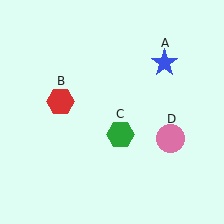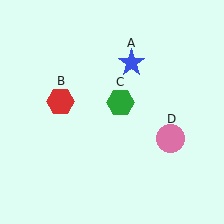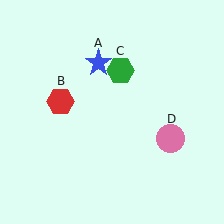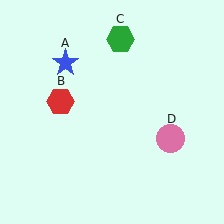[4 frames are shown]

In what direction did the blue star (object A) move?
The blue star (object A) moved left.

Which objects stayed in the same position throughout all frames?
Red hexagon (object B) and pink circle (object D) remained stationary.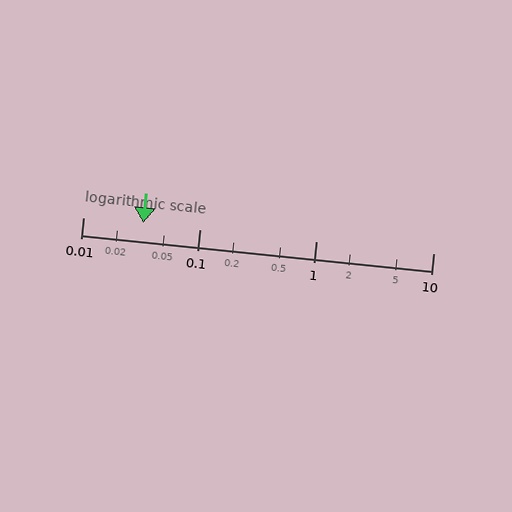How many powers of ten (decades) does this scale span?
The scale spans 3 decades, from 0.01 to 10.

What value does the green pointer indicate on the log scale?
The pointer indicates approximately 0.033.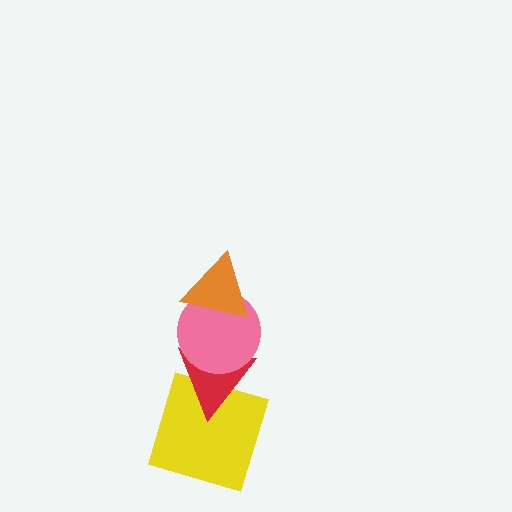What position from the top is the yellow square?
The yellow square is 4th from the top.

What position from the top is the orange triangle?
The orange triangle is 1st from the top.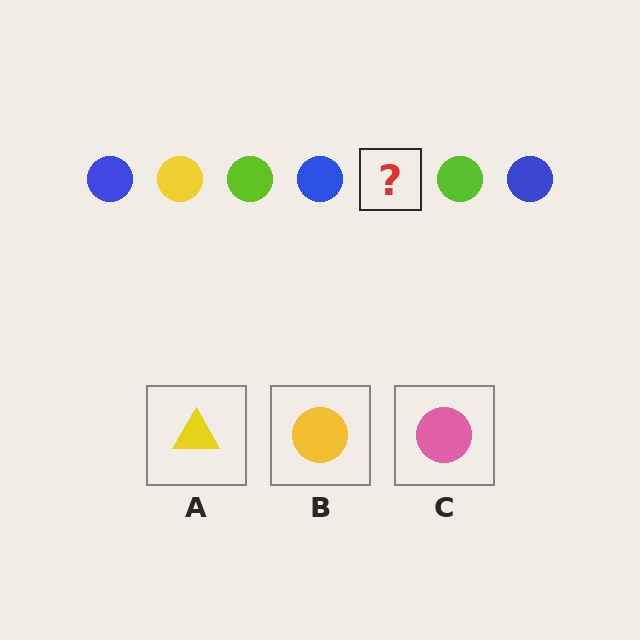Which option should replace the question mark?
Option B.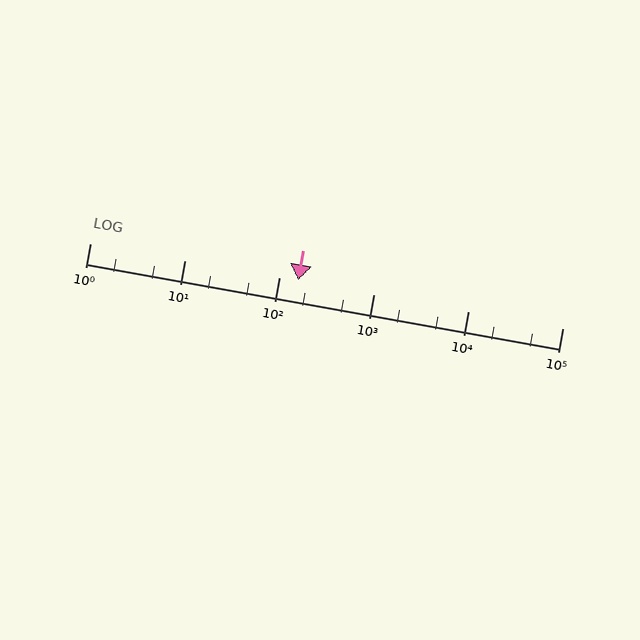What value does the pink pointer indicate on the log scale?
The pointer indicates approximately 160.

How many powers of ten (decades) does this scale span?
The scale spans 5 decades, from 1 to 100000.